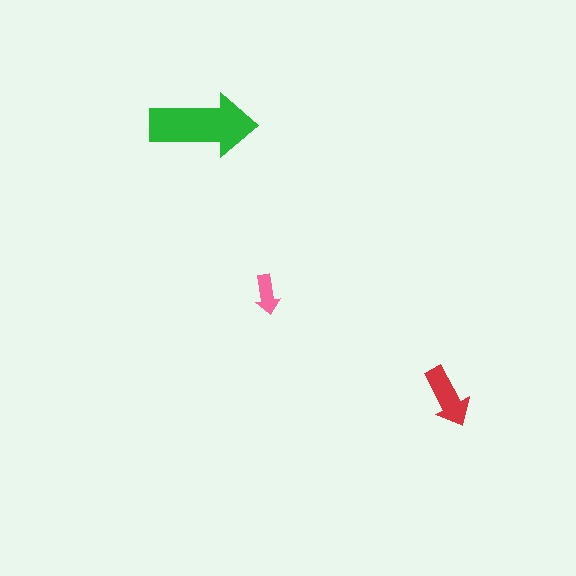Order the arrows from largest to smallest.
the green one, the red one, the pink one.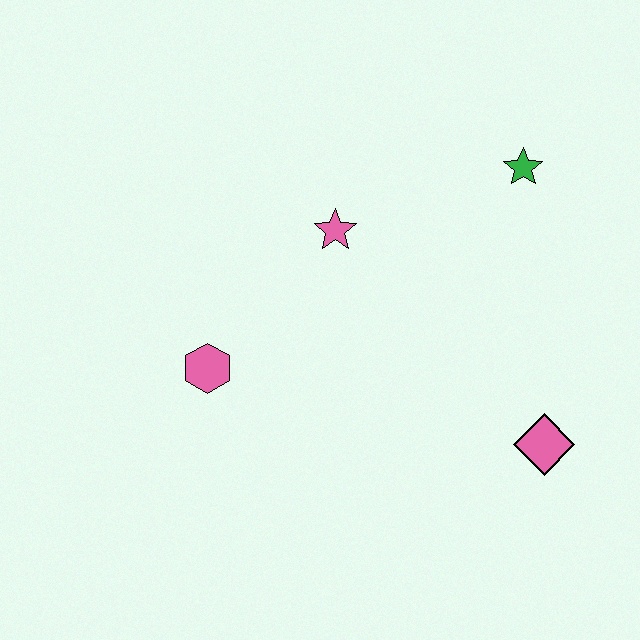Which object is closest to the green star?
The pink star is closest to the green star.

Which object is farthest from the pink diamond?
The pink hexagon is farthest from the pink diamond.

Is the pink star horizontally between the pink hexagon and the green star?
Yes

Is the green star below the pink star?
No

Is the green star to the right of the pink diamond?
No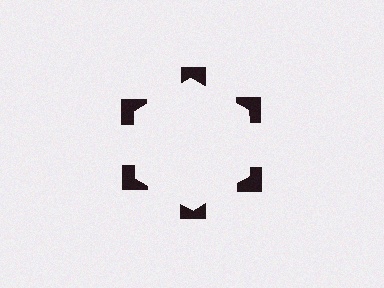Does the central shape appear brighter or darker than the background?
It typically appears slightly brighter than the background, even though no actual brightness change is drawn.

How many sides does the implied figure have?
6 sides.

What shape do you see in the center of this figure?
An illusory hexagon — its edges are inferred from the aligned wedge cuts in the notched squares, not physically drawn.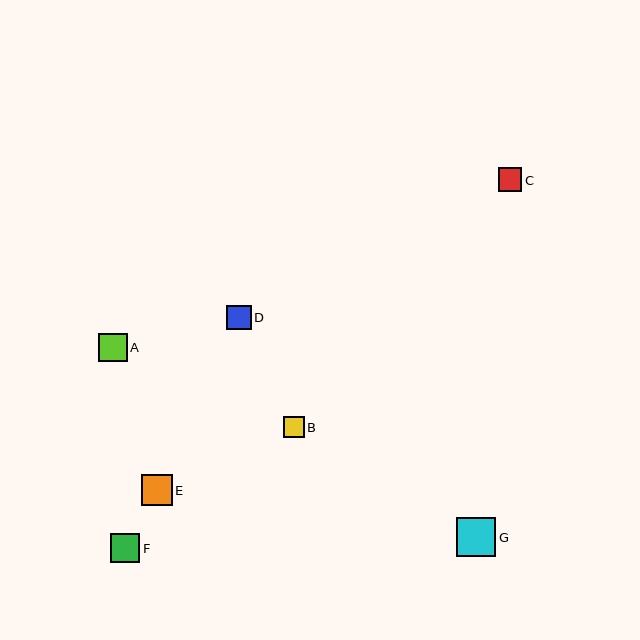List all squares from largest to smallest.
From largest to smallest: G, E, F, A, D, C, B.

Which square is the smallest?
Square B is the smallest with a size of approximately 21 pixels.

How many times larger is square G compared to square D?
Square G is approximately 1.6 times the size of square D.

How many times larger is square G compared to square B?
Square G is approximately 1.9 times the size of square B.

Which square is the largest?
Square G is the largest with a size of approximately 39 pixels.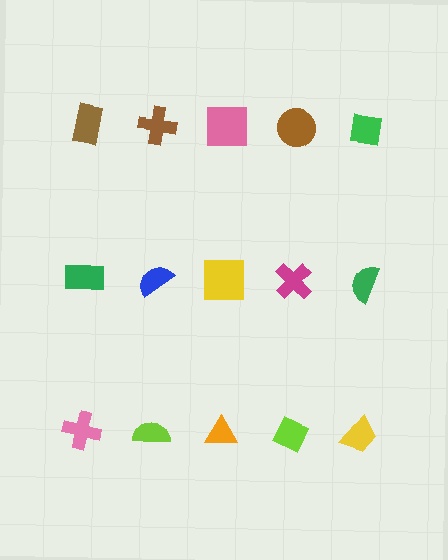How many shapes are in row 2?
5 shapes.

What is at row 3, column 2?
A lime semicircle.